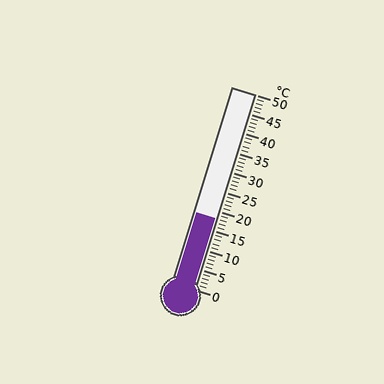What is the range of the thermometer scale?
The thermometer scale ranges from 0°C to 50°C.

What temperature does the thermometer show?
The thermometer shows approximately 18°C.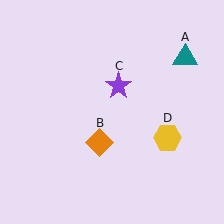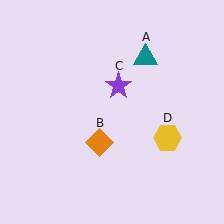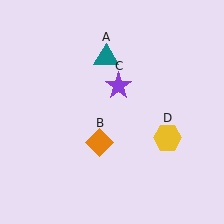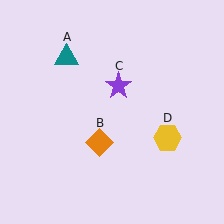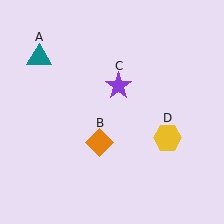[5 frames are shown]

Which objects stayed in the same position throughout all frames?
Orange diamond (object B) and purple star (object C) and yellow hexagon (object D) remained stationary.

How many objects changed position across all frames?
1 object changed position: teal triangle (object A).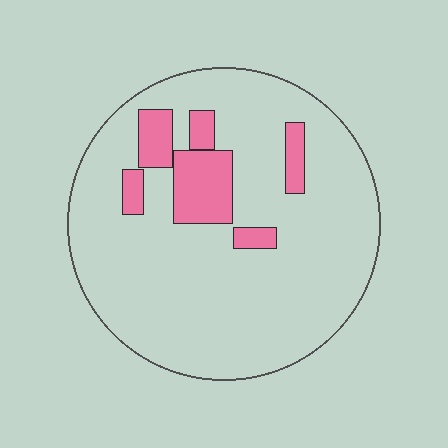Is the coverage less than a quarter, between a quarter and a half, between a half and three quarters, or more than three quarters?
Less than a quarter.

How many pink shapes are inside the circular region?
6.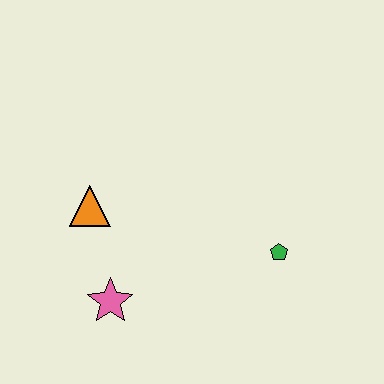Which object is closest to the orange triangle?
The pink star is closest to the orange triangle.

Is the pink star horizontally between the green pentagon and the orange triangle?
Yes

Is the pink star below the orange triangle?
Yes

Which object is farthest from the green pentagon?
The orange triangle is farthest from the green pentagon.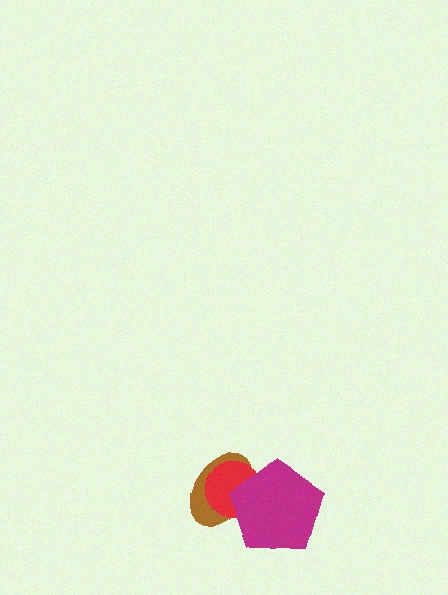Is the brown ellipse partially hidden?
Yes, it is partially covered by another shape.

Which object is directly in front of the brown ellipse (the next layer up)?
The red circle is directly in front of the brown ellipse.